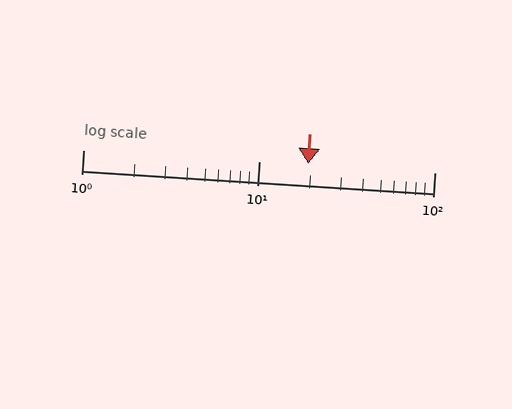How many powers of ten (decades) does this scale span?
The scale spans 2 decades, from 1 to 100.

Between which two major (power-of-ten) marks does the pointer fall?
The pointer is between 10 and 100.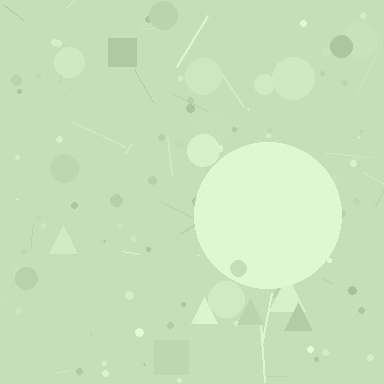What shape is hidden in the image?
A circle is hidden in the image.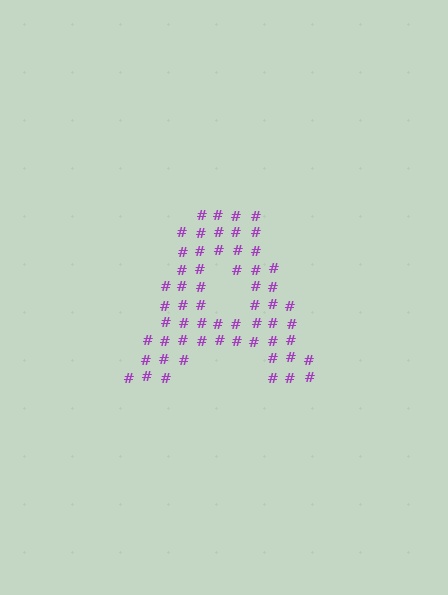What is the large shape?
The large shape is the letter A.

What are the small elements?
The small elements are hash symbols.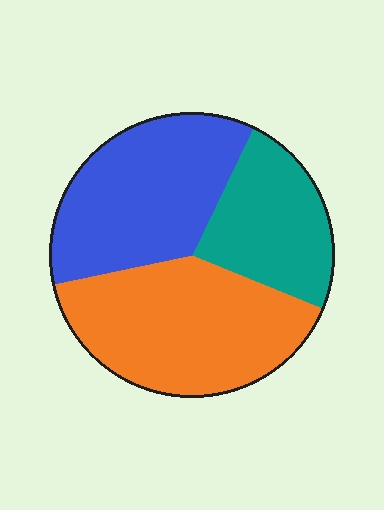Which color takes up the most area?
Orange, at roughly 40%.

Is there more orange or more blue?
Orange.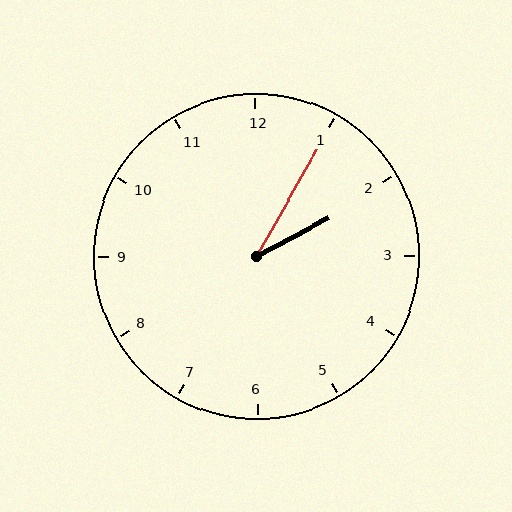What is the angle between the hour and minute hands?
Approximately 32 degrees.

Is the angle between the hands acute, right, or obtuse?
It is acute.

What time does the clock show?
2:05.